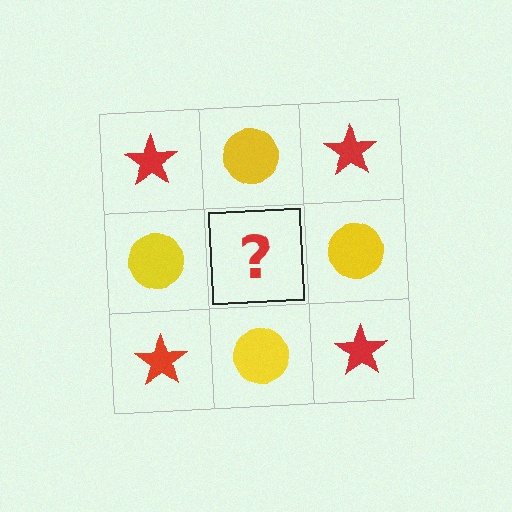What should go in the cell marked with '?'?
The missing cell should contain a red star.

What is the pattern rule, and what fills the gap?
The rule is that it alternates red star and yellow circle in a checkerboard pattern. The gap should be filled with a red star.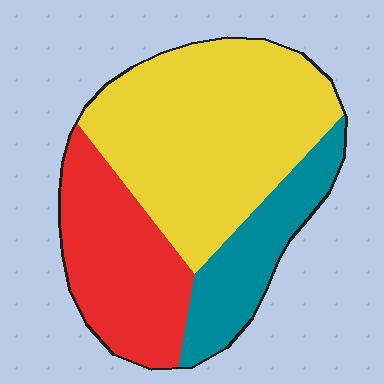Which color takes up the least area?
Teal, at roughly 20%.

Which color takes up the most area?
Yellow, at roughly 50%.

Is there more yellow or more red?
Yellow.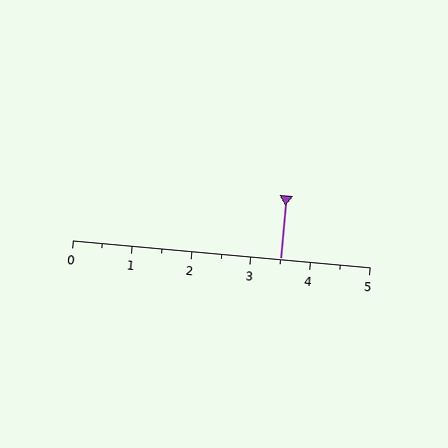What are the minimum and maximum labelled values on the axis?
The axis runs from 0 to 5.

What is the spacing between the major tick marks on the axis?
The major ticks are spaced 1 apart.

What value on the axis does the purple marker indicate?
The marker indicates approximately 3.5.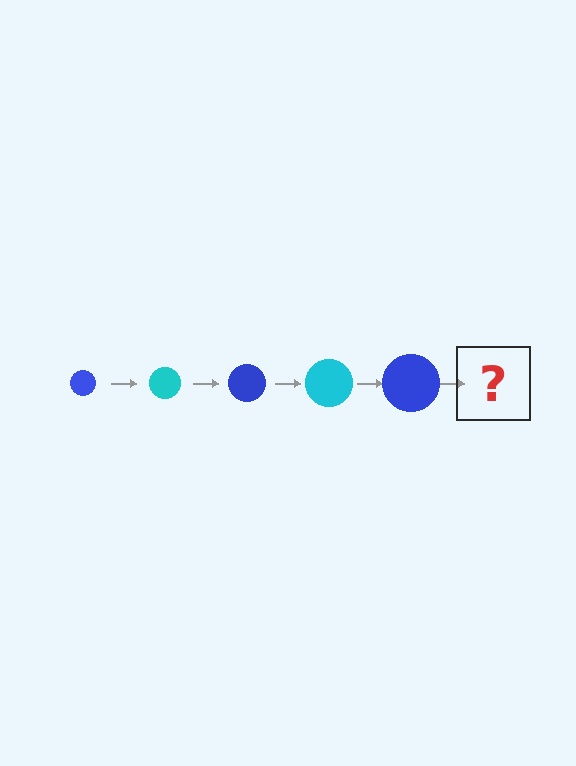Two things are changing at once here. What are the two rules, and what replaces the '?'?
The two rules are that the circle grows larger each step and the color cycles through blue and cyan. The '?' should be a cyan circle, larger than the previous one.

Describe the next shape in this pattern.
It should be a cyan circle, larger than the previous one.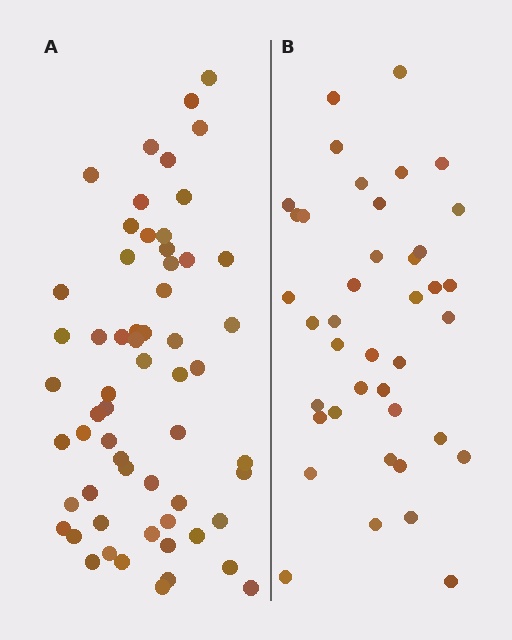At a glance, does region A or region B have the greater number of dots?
Region A (the left region) has more dots.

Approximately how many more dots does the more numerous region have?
Region A has approximately 20 more dots than region B.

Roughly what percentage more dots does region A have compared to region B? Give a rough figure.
About 50% more.